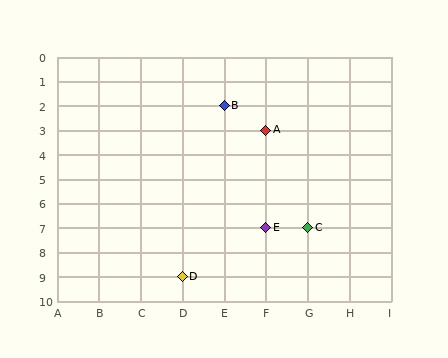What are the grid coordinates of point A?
Point A is at grid coordinates (F, 3).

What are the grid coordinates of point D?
Point D is at grid coordinates (D, 9).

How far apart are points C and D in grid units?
Points C and D are 3 columns and 2 rows apart (about 3.6 grid units diagonally).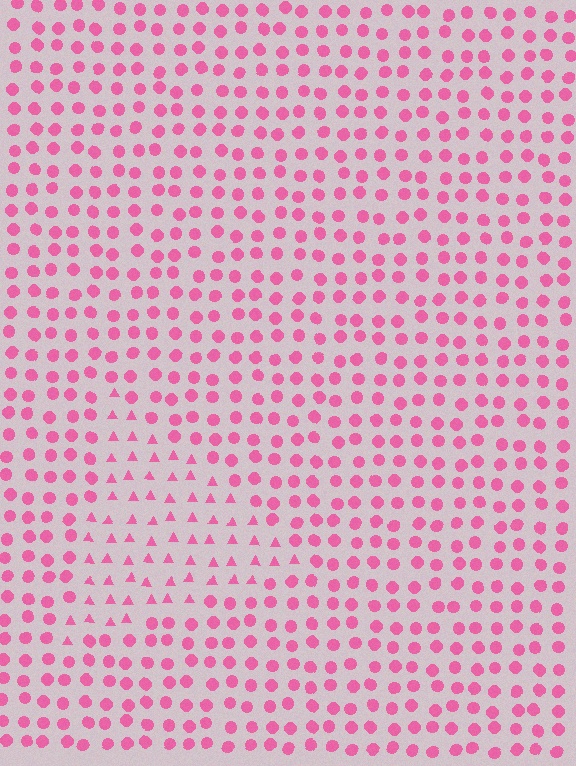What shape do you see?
I see a triangle.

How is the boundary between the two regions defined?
The boundary is defined by a change in element shape: triangles inside vs. circles outside. All elements share the same color and spacing.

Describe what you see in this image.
The image is filled with small pink elements arranged in a uniform grid. A triangle-shaped region contains triangles, while the surrounding area contains circles. The boundary is defined purely by the change in element shape.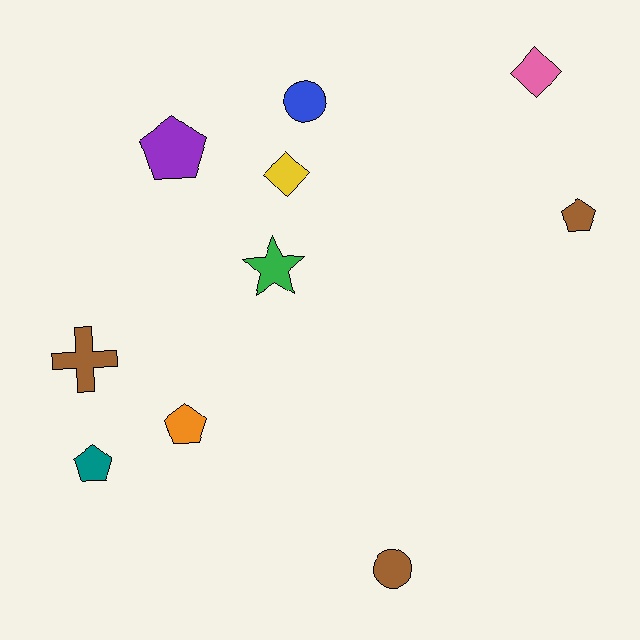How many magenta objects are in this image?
There are no magenta objects.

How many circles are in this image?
There are 2 circles.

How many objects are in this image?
There are 10 objects.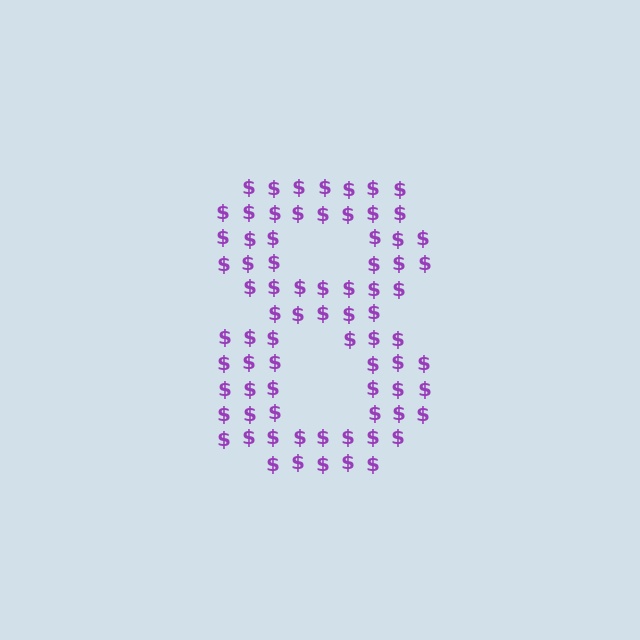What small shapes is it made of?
It is made of small dollar signs.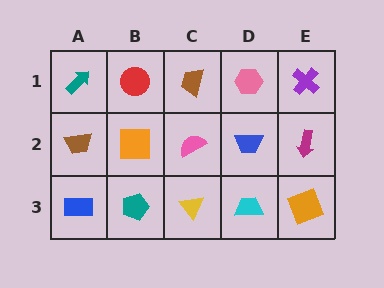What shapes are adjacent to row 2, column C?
A brown trapezoid (row 1, column C), a yellow triangle (row 3, column C), an orange square (row 2, column B), a blue trapezoid (row 2, column D).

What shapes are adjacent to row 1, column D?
A blue trapezoid (row 2, column D), a brown trapezoid (row 1, column C), a purple cross (row 1, column E).